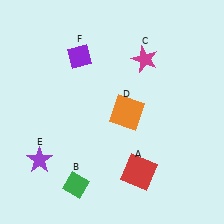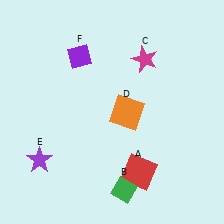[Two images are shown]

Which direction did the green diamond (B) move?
The green diamond (B) moved right.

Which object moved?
The green diamond (B) moved right.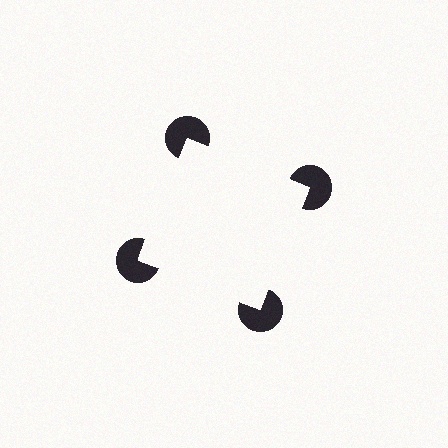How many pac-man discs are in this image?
There are 4 — one at each vertex of the illusory square.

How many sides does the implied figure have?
4 sides.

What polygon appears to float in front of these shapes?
An illusory square — its edges are inferred from the aligned wedge cuts in the pac-man discs, not physically drawn.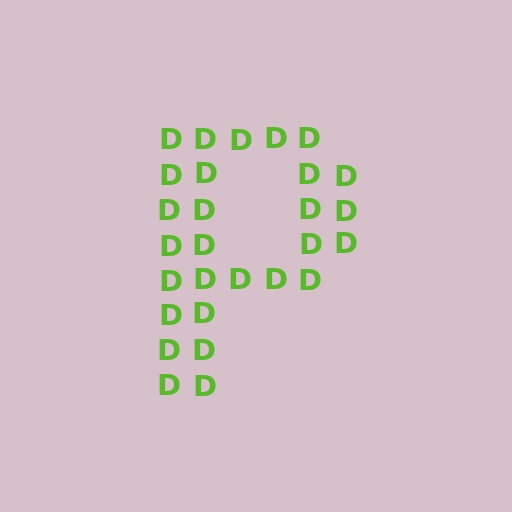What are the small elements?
The small elements are letter D's.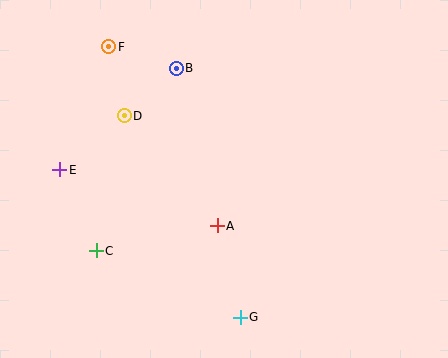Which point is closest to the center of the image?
Point A at (217, 226) is closest to the center.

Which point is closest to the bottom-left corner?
Point C is closest to the bottom-left corner.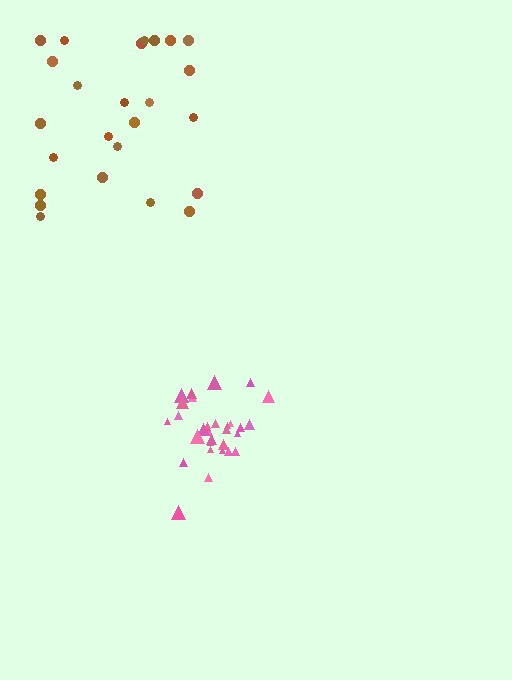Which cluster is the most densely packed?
Pink.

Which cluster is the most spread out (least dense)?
Brown.